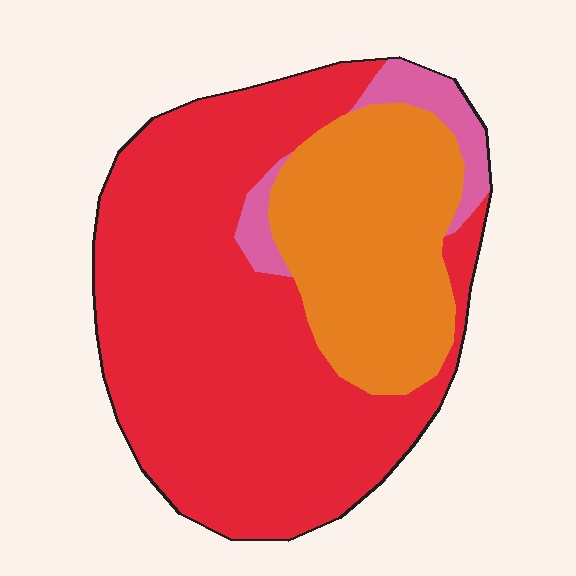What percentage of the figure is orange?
Orange takes up about one quarter (1/4) of the figure.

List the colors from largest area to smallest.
From largest to smallest: red, orange, pink.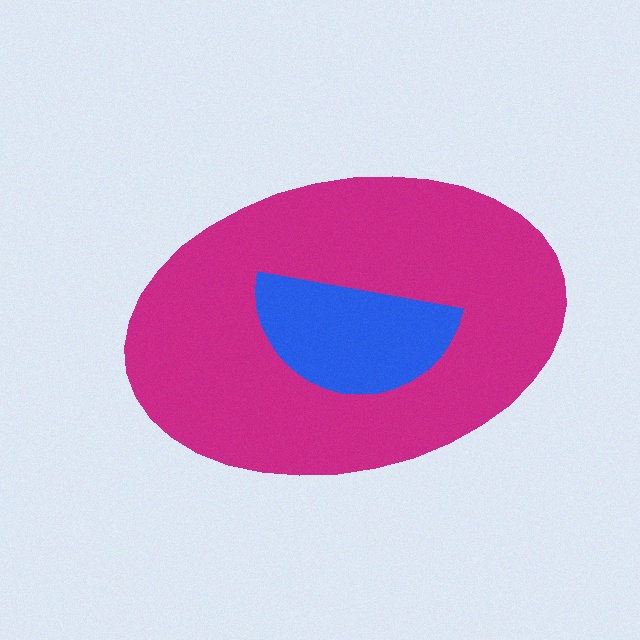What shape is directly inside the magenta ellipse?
The blue semicircle.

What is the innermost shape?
The blue semicircle.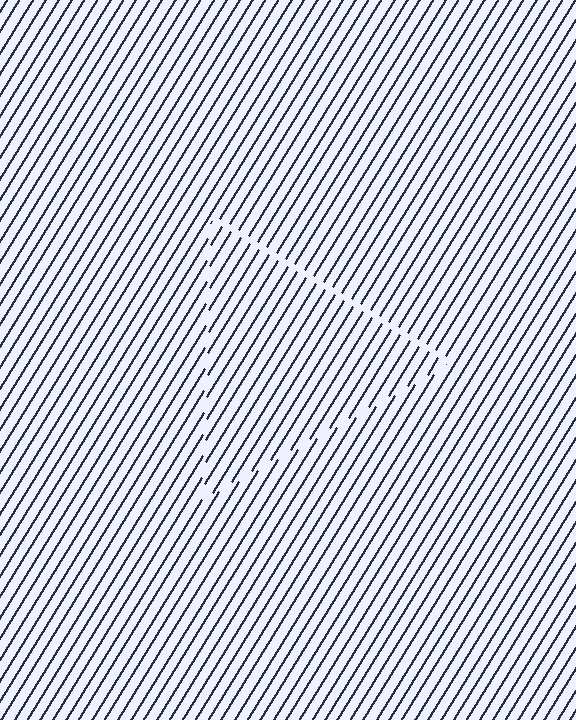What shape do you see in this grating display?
An illusory triangle. The interior of the shape contains the same grating, shifted by half a period — the contour is defined by the phase discontinuity where line-ends from the inner and outer gratings abut.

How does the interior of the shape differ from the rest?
The interior of the shape contains the same grating, shifted by half a period — the contour is defined by the phase discontinuity where line-ends from the inner and outer gratings abut.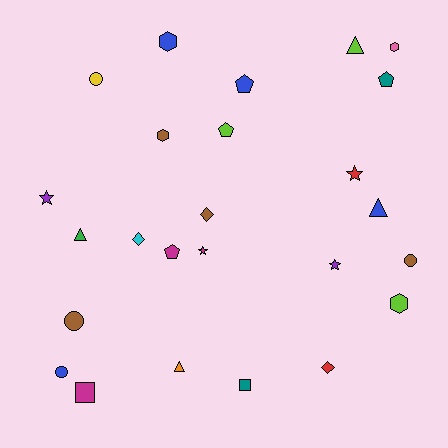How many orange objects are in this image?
There is 1 orange object.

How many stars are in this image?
There are 4 stars.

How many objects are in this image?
There are 25 objects.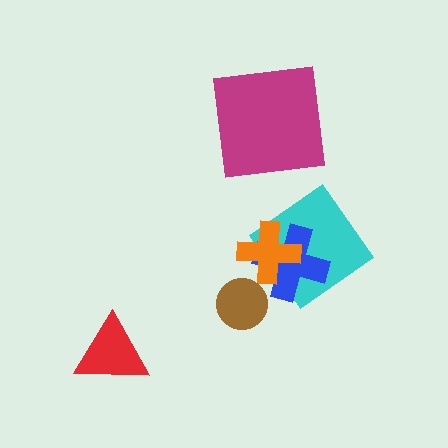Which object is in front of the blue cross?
The orange cross is in front of the blue cross.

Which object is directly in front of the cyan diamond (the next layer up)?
The blue cross is directly in front of the cyan diamond.